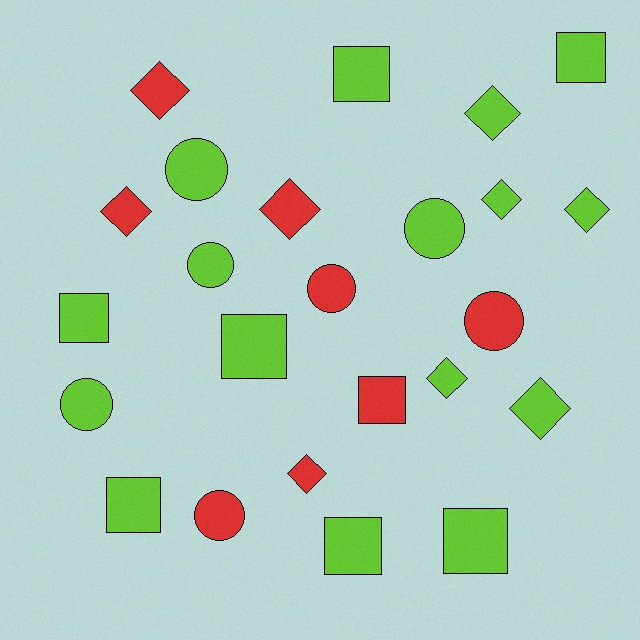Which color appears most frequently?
Lime, with 16 objects.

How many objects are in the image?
There are 24 objects.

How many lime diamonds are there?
There are 5 lime diamonds.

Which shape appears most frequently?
Diamond, with 9 objects.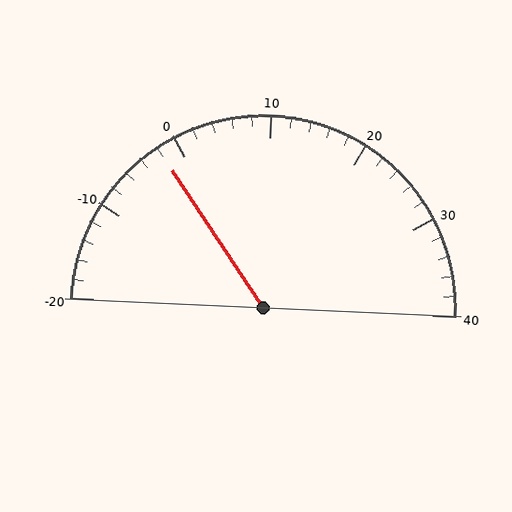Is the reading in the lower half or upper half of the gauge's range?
The reading is in the lower half of the range (-20 to 40).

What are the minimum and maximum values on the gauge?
The gauge ranges from -20 to 40.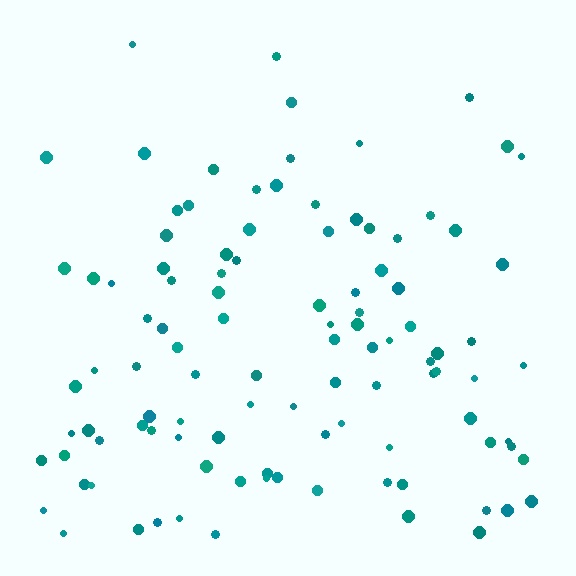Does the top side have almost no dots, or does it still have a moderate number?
Still a moderate number, just noticeably fewer than the bottom.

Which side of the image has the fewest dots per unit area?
The top.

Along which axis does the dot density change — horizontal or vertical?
Vertical.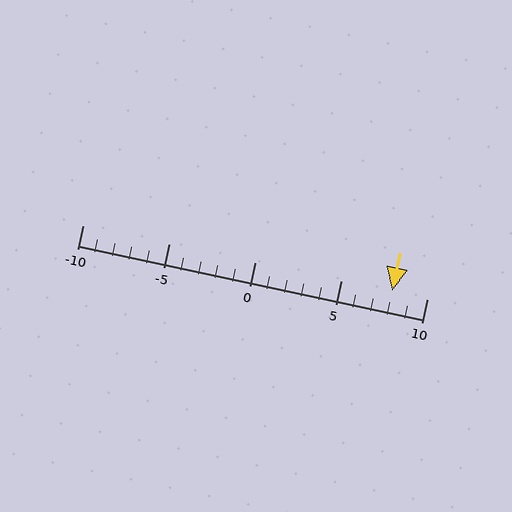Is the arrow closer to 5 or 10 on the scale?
The arrow is closer to 10.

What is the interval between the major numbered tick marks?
The major tick marks are spaced 5 units apart.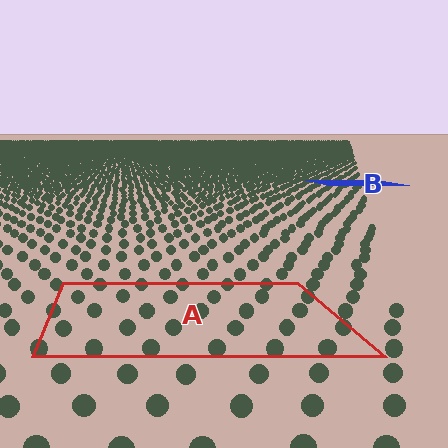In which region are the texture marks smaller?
The texture marks are smaller in region B, because it is farther away.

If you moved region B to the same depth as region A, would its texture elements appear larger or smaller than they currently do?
They would appear larger. At a closer depth, the same texture elements are projected at a bigger on-screen size.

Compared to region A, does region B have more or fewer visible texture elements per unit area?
Region B has more texture elements per unit area — they are packed more densely because it is farther away.